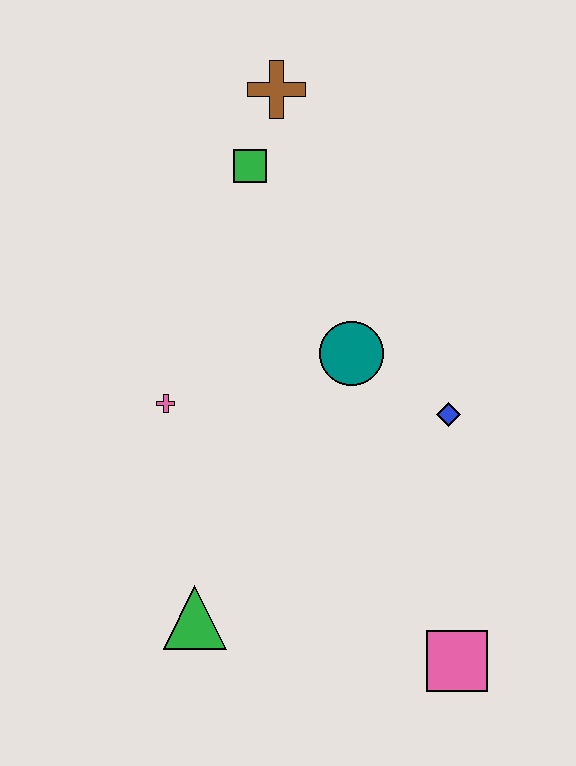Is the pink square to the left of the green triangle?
No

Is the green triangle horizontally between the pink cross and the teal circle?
Yes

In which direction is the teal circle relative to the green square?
The teal circle is below the green square.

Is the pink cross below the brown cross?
Yes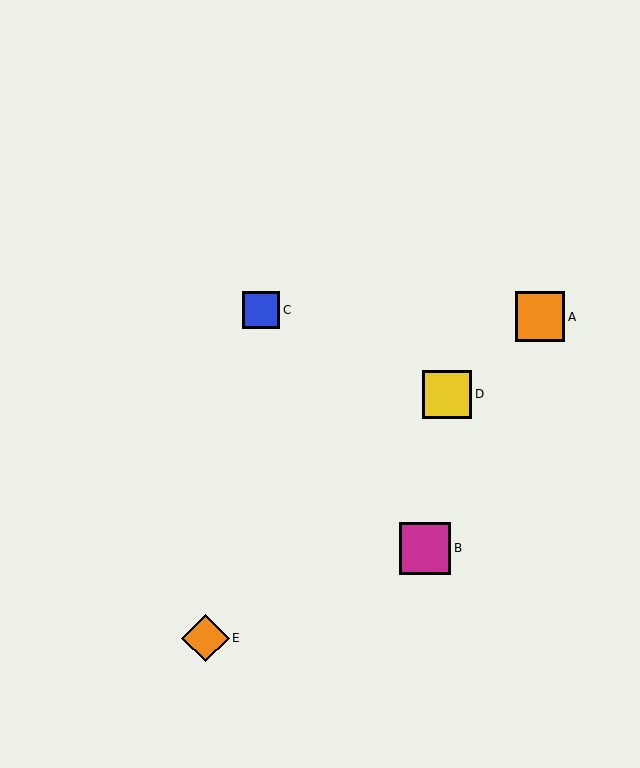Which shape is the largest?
The magenta square (labeled B) is the largest.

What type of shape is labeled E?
Shape E is an orange diamond.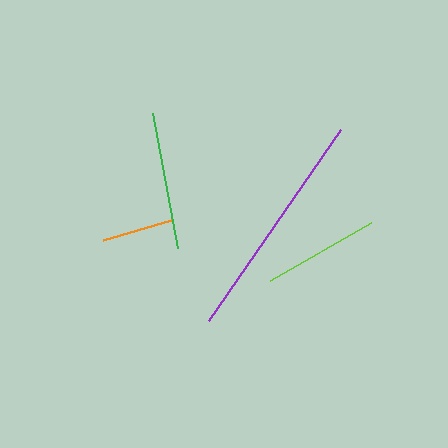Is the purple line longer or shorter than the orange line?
The purple line is longer than the orange line.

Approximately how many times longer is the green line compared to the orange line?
The green line is approximately 1.9 times the length of the orange line.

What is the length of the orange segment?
The orange segment is approximately 72 pixels long.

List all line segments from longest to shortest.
From longest to shortest: purple, green, lime, orange.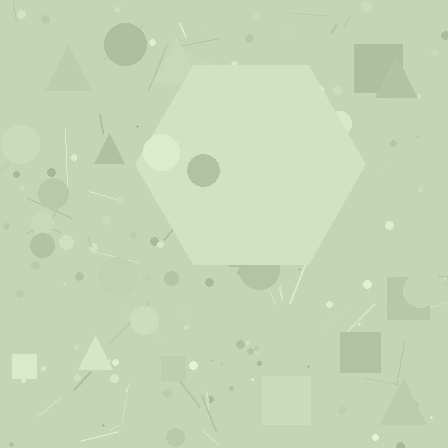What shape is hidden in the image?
A hexagon is hidden in the image.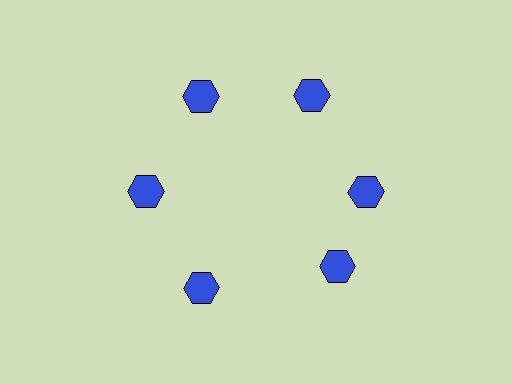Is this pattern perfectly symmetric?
No. The 6 blue hexagons are arranged in a ring, but one element near the 5 o'clock position is rotated out of alignment along the ring, breaking the 6-fold rotational symmetry.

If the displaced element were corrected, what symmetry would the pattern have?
It would have 6-fold rotational symmetry — the pattern would map onto itself every 60 degrees.